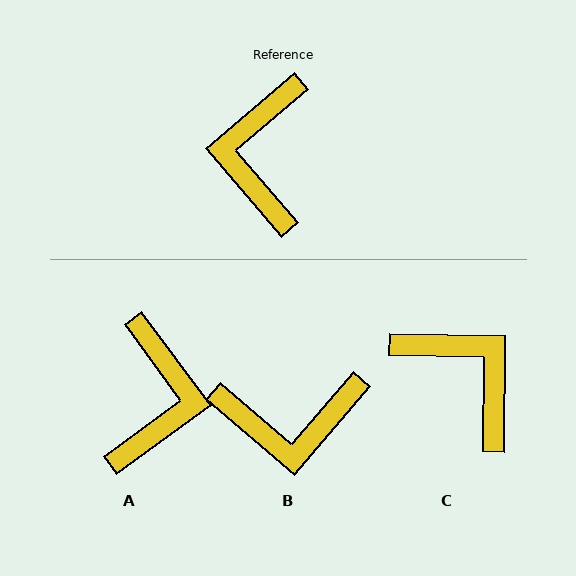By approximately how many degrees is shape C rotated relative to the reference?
Approximately 132 degrees clockwise.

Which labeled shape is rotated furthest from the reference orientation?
A, about 175 degrees away.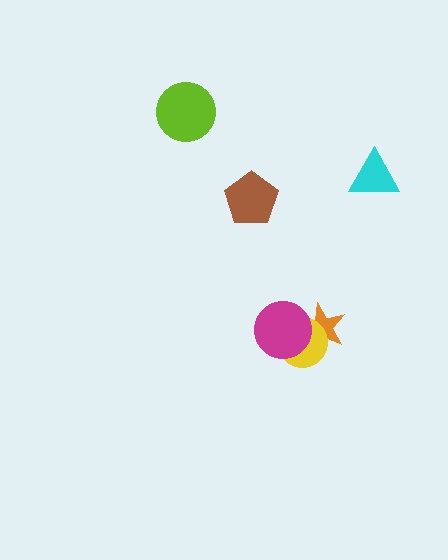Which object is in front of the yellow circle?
The magenta circle is in front of the yellow circle.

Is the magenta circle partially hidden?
No, no other shape covers it.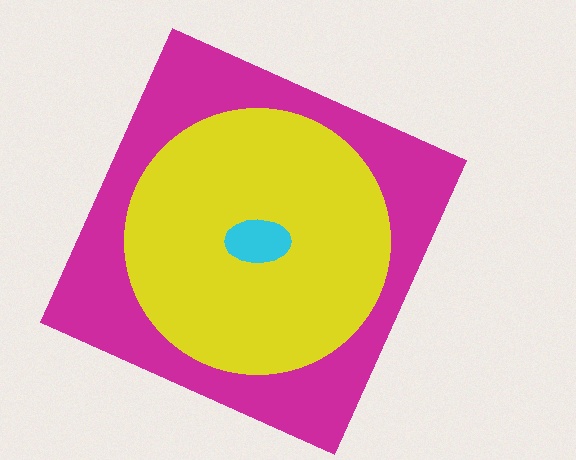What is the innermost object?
The cyan ellipse.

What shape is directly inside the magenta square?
The yellow circle.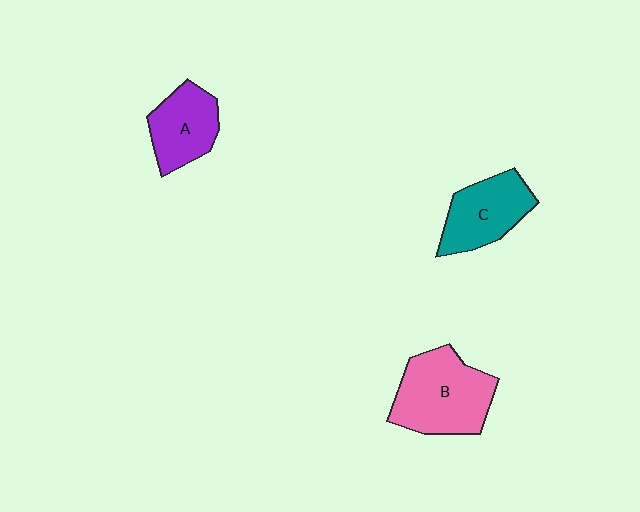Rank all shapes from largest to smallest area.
From largest to smallest: B (pink), C (teal), A (purple).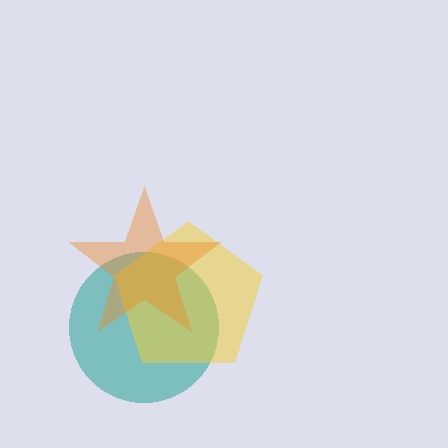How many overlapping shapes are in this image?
There are 3 overlapping shapes in the image.